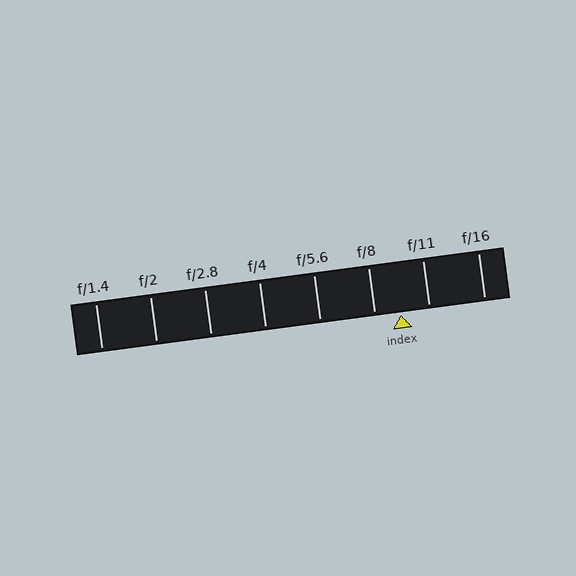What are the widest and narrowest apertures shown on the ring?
The widest aperture shown is f/1.4 and the narrowest is f/16.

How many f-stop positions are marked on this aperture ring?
There are 8 f-stop positions marked.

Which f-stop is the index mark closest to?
The index mark is closest to f/8.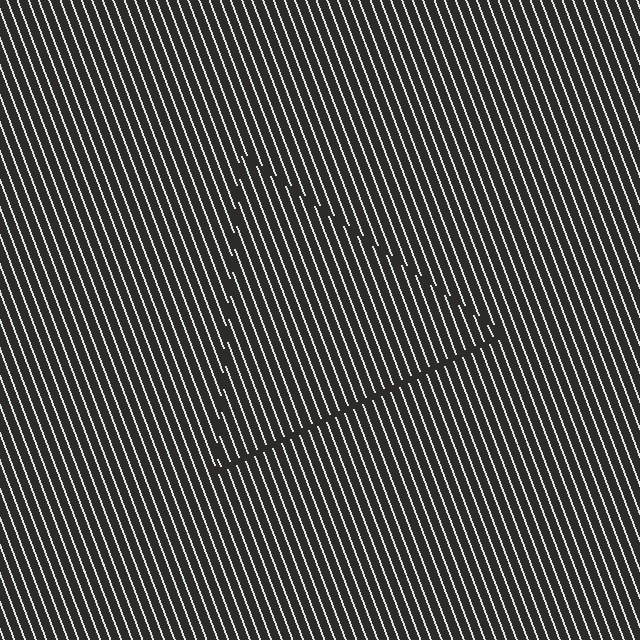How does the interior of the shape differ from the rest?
The interior of the shape contains the same grating, shifted by half a period — the contour is defined by the phase discontinuity where line-ends from the inner and outer gratings abut.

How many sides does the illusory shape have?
3 sides — the line-ends trace a triangle.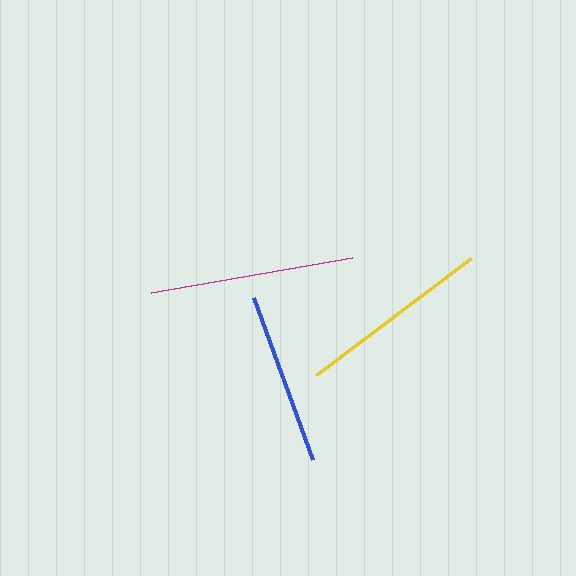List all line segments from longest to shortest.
From longest to shortest: magenta, yellow, blue.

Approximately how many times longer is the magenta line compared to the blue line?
The magenta line is approximately 1.2 times the length of the blue line.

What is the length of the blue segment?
The blue segment is approximately 172 pixels long.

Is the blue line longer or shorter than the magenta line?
The magenta line is longer than the blue line.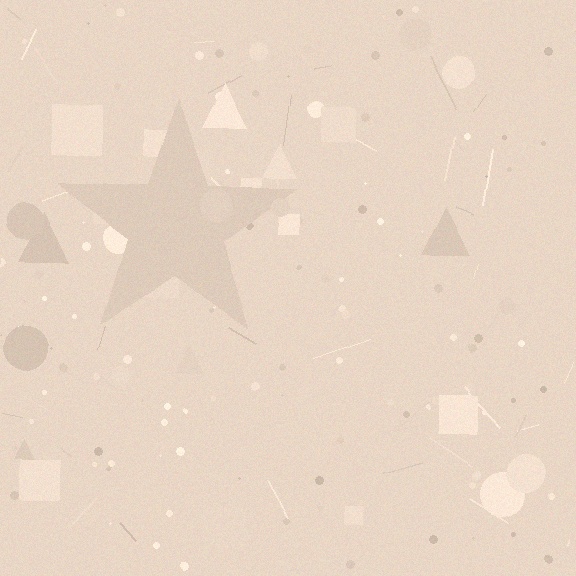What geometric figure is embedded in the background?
A star is embedded in the background.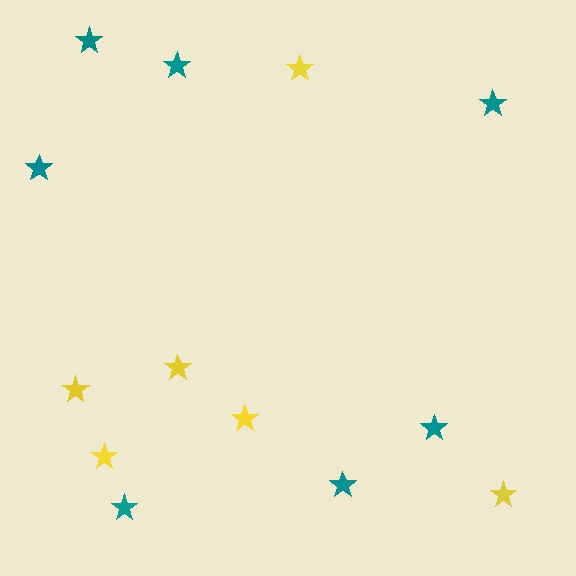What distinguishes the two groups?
There are 2 groups: one group of yellow stars (6) and one group of teal stars (7).